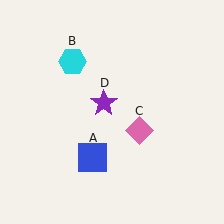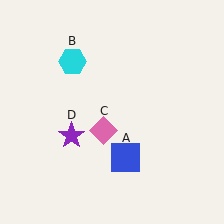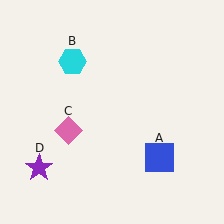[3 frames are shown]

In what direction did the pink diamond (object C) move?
The pink diamond (object C) moved left.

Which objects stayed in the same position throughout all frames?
Cyan hexagon (object B) remained stationary.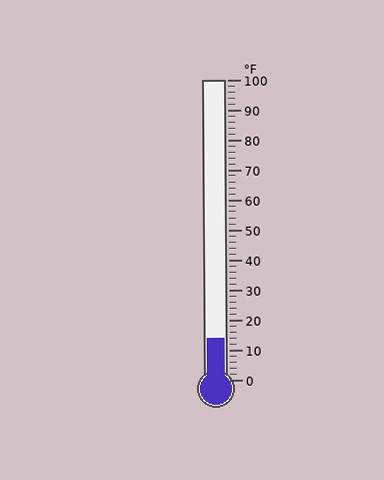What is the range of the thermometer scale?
The thermometer scale ranges from 0°F to 100°F.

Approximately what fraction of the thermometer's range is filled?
The thermometer is filled to approximately 15% of its range.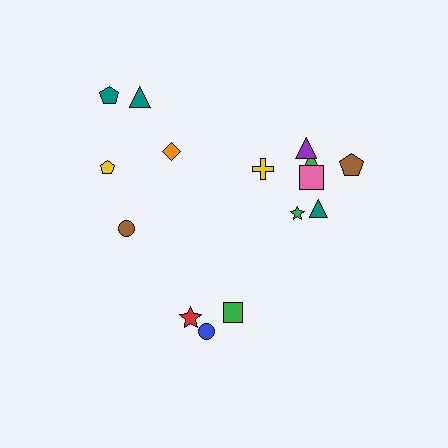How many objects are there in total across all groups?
There are 15 objects.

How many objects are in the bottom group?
There are 3 objects.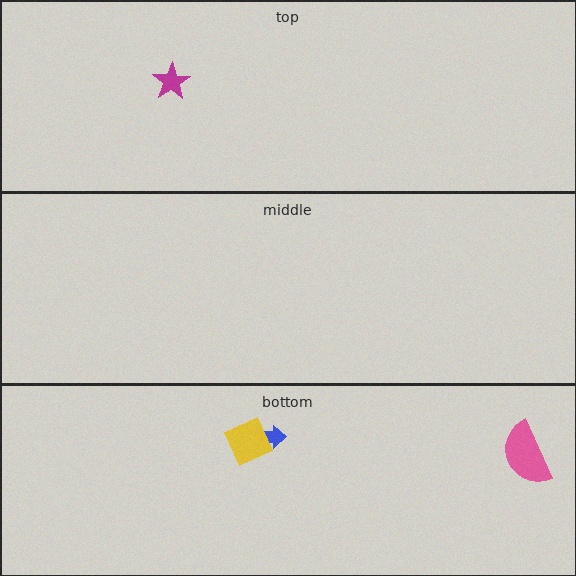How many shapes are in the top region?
1.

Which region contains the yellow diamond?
The bottom region.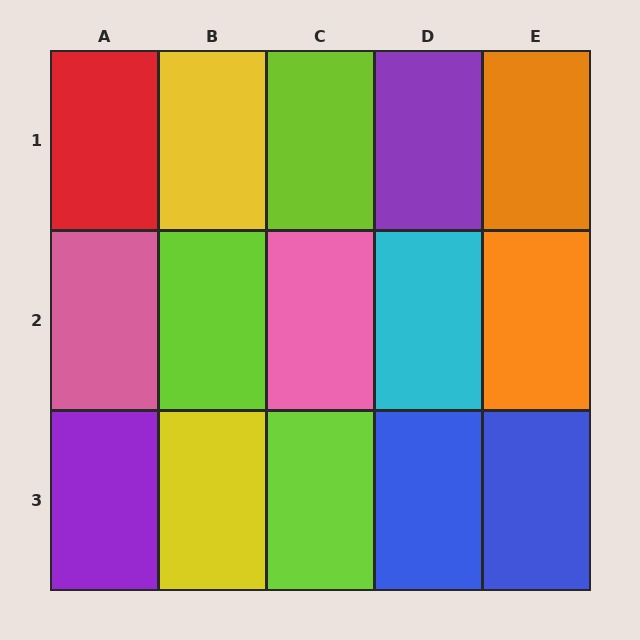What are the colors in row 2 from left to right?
Pink, lime, pink, cyan, orange.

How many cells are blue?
2 cells are blue.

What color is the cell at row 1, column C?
Lime.